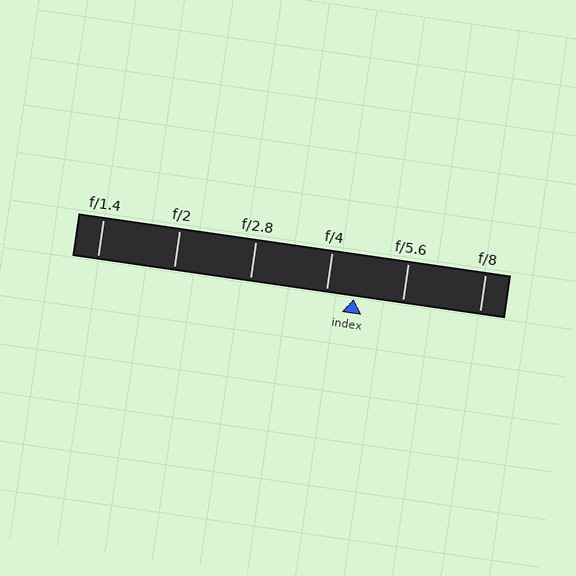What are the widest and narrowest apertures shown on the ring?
The widest aperture shown is f/1.4 and the narrowest is f/8.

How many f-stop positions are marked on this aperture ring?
There are 6 f-stop positions marked.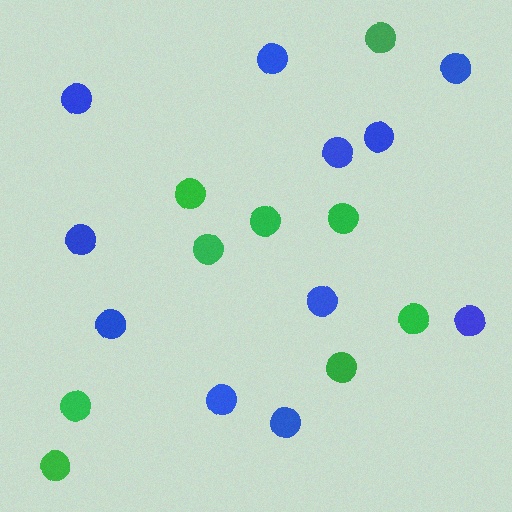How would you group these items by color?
There are 2 groups: one group of blue circles (11) and one group of green circles (9).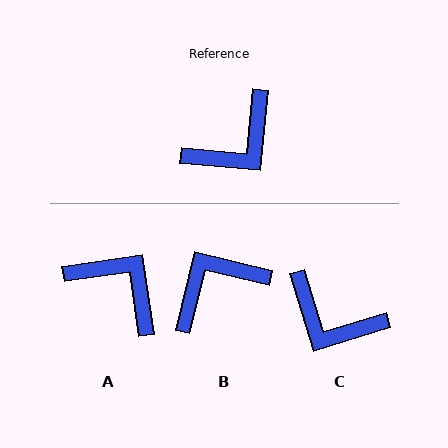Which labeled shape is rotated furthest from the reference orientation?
B, about 172 degrees away.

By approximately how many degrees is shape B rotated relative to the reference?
Approximately 172 degrees counter-clockwise.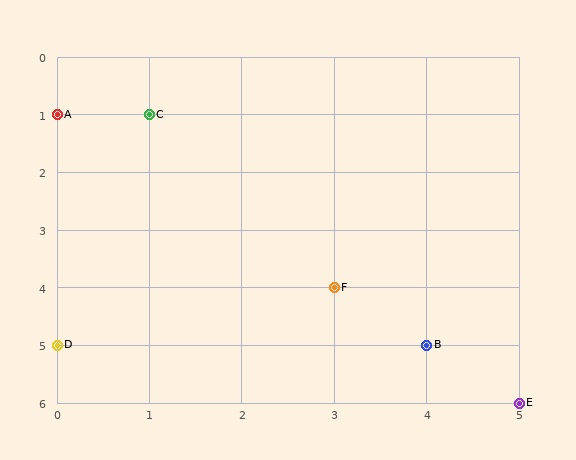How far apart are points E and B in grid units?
Points E and B are 1 column and 1 row apart (about 1.4 grid units diagonally).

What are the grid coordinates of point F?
Point F is at grid coordinates (3, 4).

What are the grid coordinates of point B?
Point B is at grid coordinates (4, 5).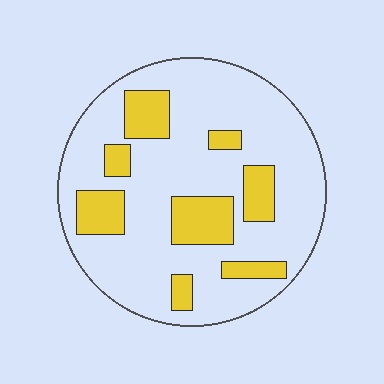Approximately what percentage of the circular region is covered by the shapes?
Approximately 25%.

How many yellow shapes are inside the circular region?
8.